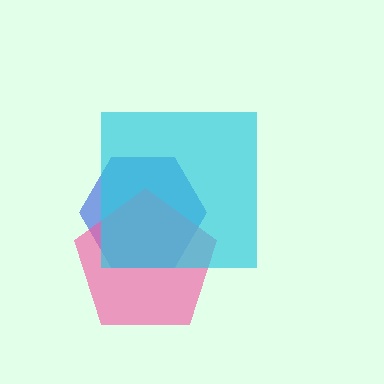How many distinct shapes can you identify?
There are 3 distinct shapes: a blue hexagon, a pink pentagon, a cyan square.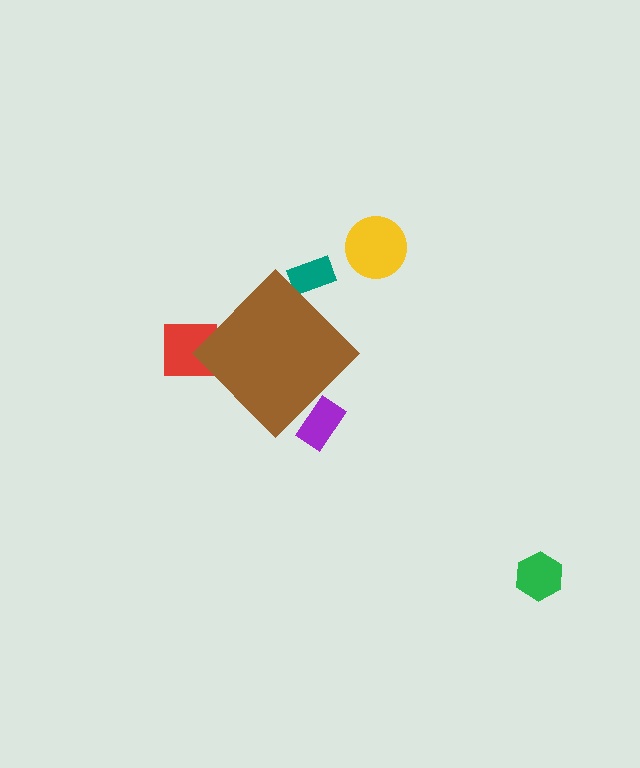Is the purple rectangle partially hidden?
Yes, the purple rectangle is partially hidden behind the brown diamond.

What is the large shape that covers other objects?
A brown diamond.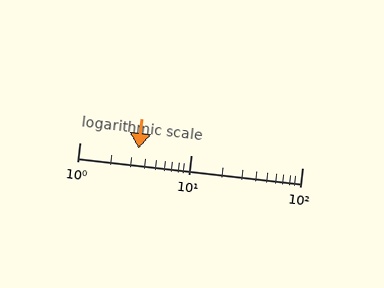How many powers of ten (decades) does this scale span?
The scale spans 2 decades, from 1 to 100.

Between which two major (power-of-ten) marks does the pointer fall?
The pointer is between 1 and 10.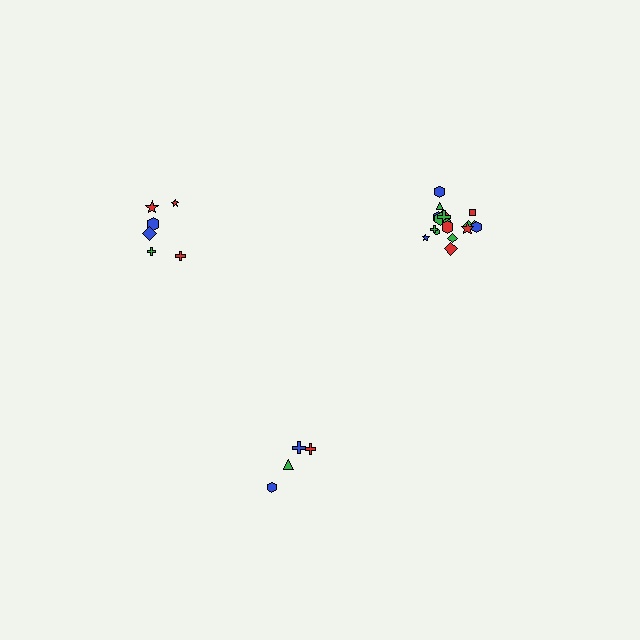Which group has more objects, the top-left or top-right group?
The top-right group.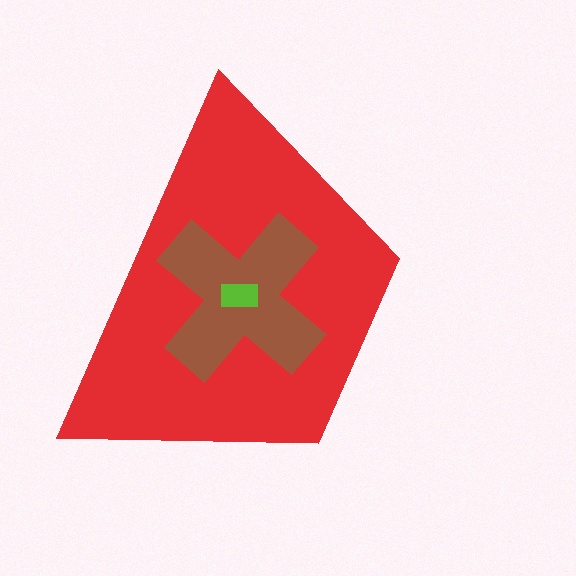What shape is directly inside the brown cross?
The lime rectangle.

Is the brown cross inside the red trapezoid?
Yes.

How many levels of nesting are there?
3.